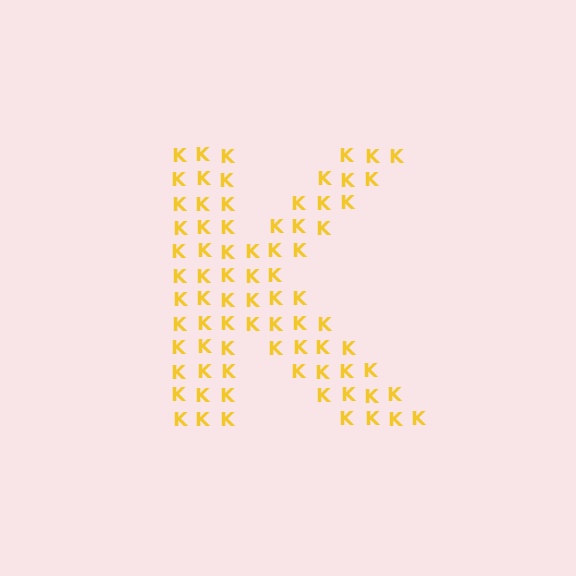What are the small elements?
The small elements are letter K's.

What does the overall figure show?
The overall figure shows the letter K.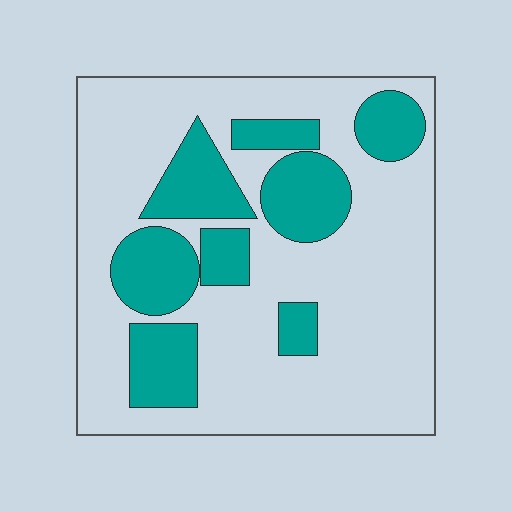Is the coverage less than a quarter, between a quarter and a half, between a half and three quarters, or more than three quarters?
Between a quarter and a half.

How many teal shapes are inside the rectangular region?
8.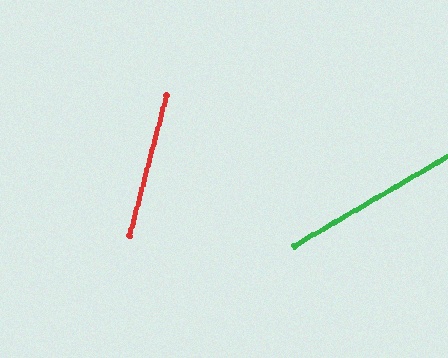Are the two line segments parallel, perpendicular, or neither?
Neither parallel nor perpendicular — they differ by about 46°.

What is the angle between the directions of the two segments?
Approximately 46 degrees.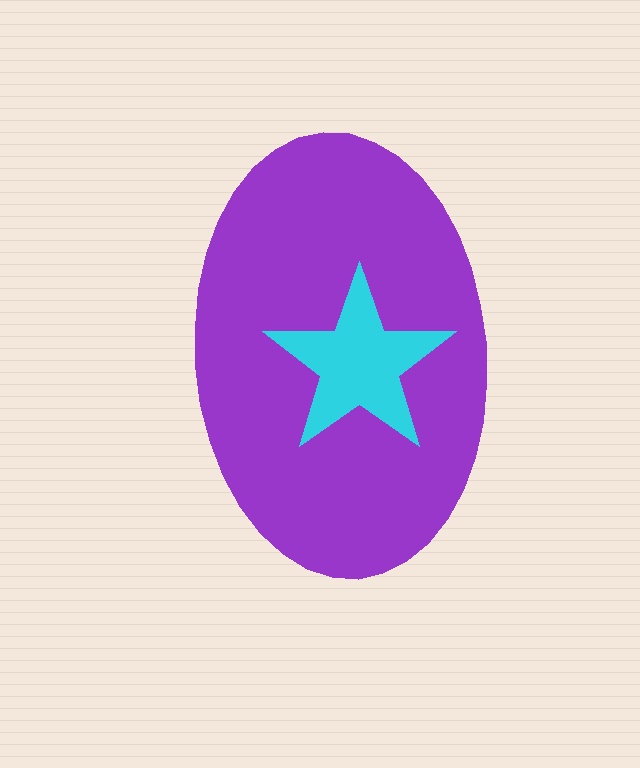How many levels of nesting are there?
2.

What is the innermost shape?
The cyan star.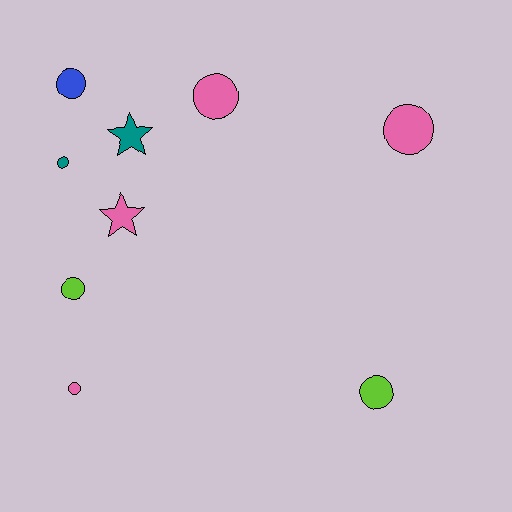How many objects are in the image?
There are 9 objects.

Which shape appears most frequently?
Circle, with 7 objects.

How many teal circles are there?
There is 1 teal circle.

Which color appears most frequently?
Pink, with 4 objects.